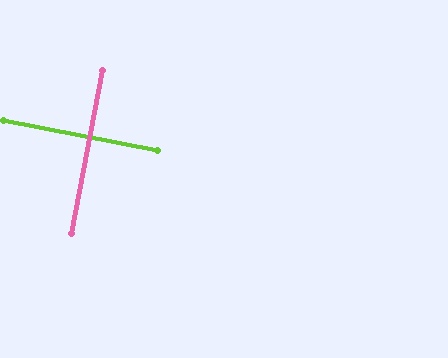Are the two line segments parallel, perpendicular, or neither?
Perpendicular — they meet at approximately 89°.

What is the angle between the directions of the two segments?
Approximately 89 degrees.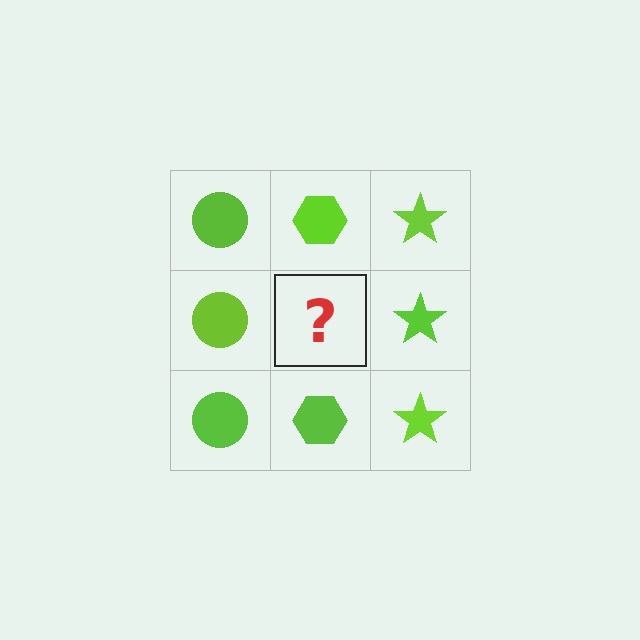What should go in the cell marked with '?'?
The missing cell should contain a lime hexagon.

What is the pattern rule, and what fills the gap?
The rule is that each column has a consistent shape. The gap should be filled with a lime hexagon.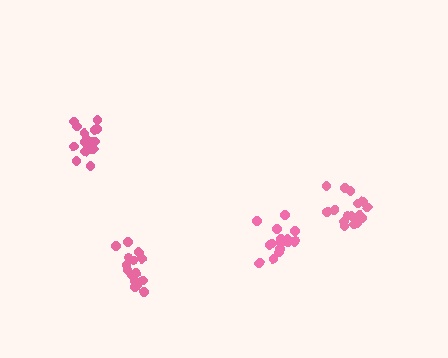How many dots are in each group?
Group 1: 15 dots, Group 2: 18 dots, Group 3: 16 dots, Group 4: 20 dots (69 total).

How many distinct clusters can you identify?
There are 4 distinct clusters.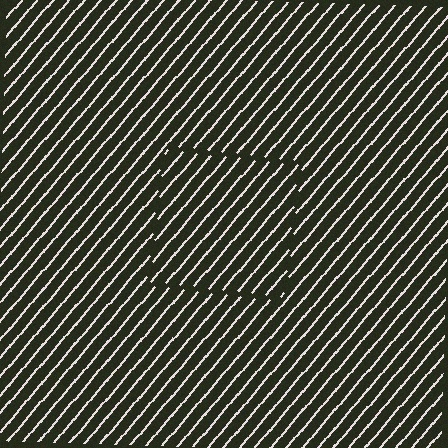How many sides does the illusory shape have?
4 sides — the line-ends trace a square.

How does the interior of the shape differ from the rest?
The interior of the shape contains the same grating, shifted by half a period — the contour is defined by the phase discontinuity where line-ends from the inner and outer gratings abut.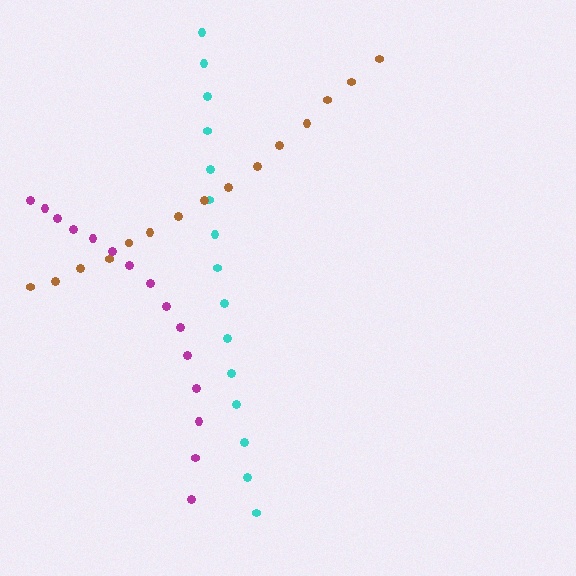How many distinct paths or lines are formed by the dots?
There are 3 distinct paths.